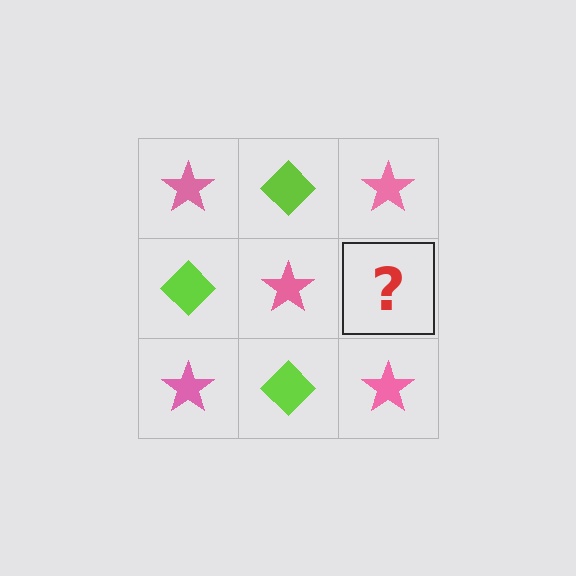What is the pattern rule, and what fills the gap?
The rule is that it alternates pink star and lime diamond in a checkerboard pattern. The gap should be filled with a lime diamond.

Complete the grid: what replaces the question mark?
The question mark should be replaced with a lime diamond.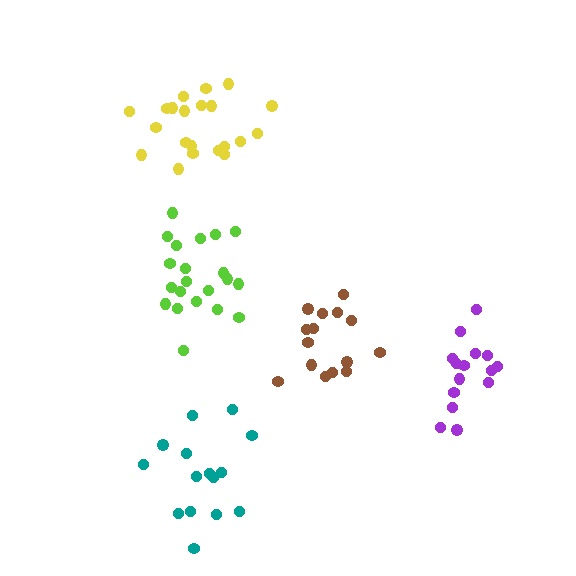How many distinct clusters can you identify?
There are 5 distinct clusters.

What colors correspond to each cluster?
The clusters are colored: brown, lime, purple, yellow, teal.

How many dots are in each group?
Group 1: 15 dots, Group 2: 21 dots, Group 3: 15 dots, Group 4: 21 dots, Group 5: 15 dots (87 total).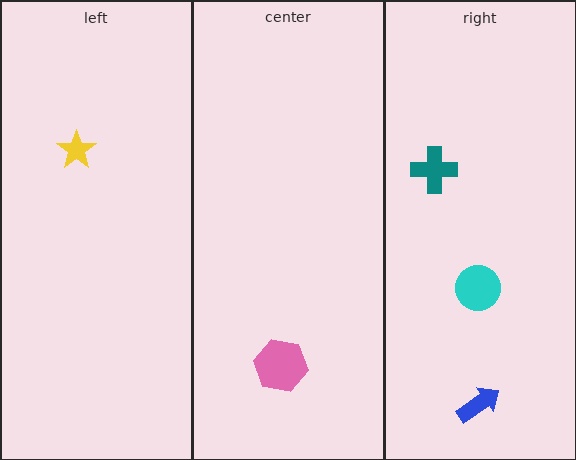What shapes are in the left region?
The yellow star.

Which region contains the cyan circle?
The right region.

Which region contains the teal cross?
The right region.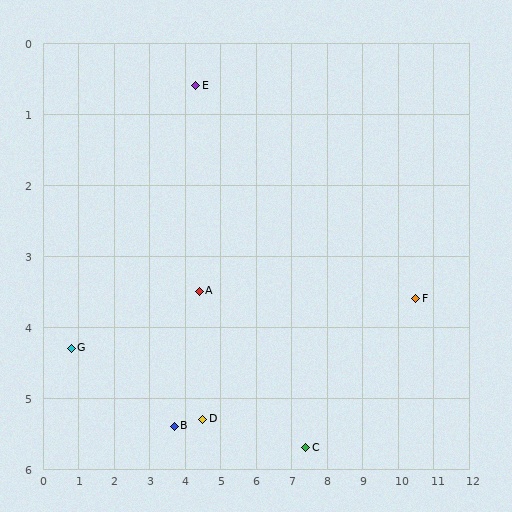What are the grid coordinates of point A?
Point A is at approximately (4.4, 3.5).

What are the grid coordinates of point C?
Point C is at approximately (7.4, 5.7).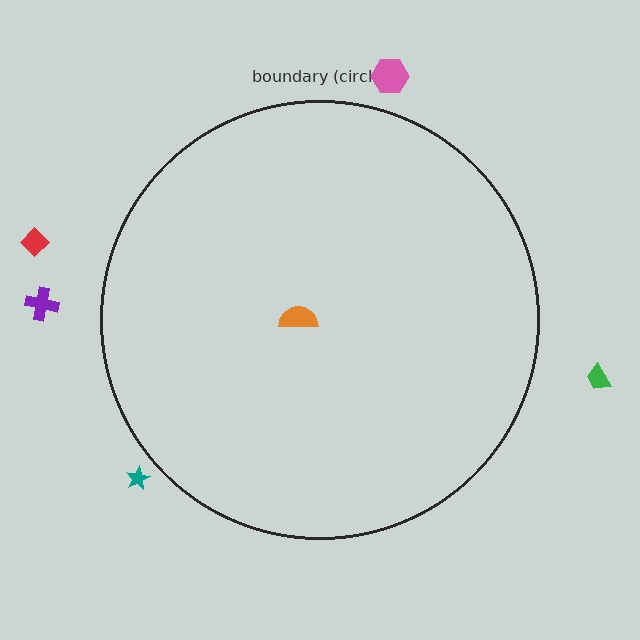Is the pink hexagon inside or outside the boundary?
Outside.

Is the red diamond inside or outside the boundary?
Outside.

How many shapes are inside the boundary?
1 inside, 5 outside.